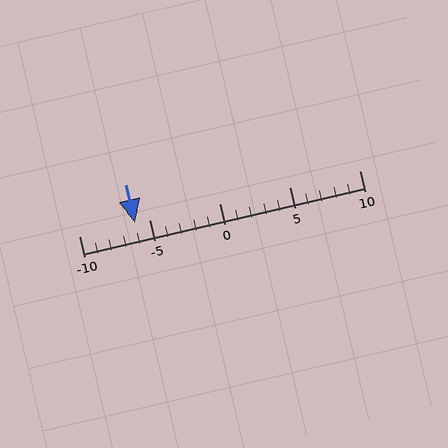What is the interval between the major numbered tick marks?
The major tick marks are spaced 5 units apart.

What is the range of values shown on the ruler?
The ruler shows values from -10 to 10.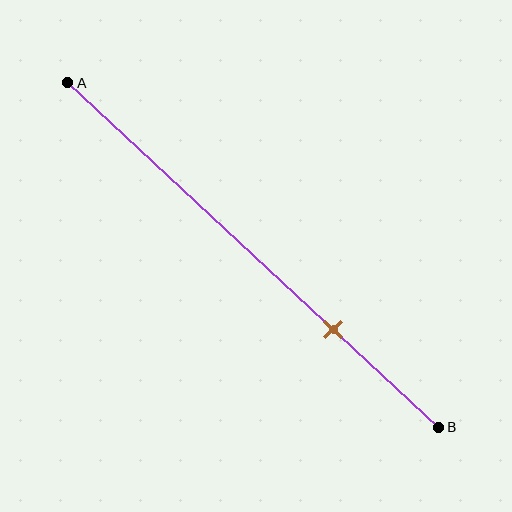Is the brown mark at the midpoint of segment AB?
No, the mark is at about 70% from A, not at the 50% midpoint.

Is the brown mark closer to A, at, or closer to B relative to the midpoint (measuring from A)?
The brown mark is closer to point B than the midpoint of segment AB.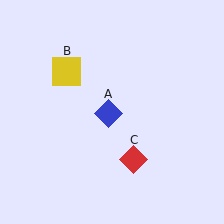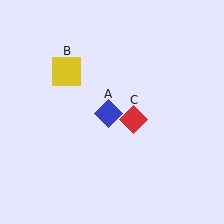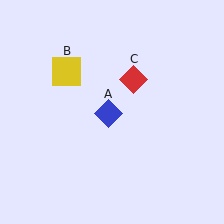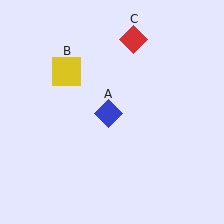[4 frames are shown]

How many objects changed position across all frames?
1 object changed position: red diamond (object C).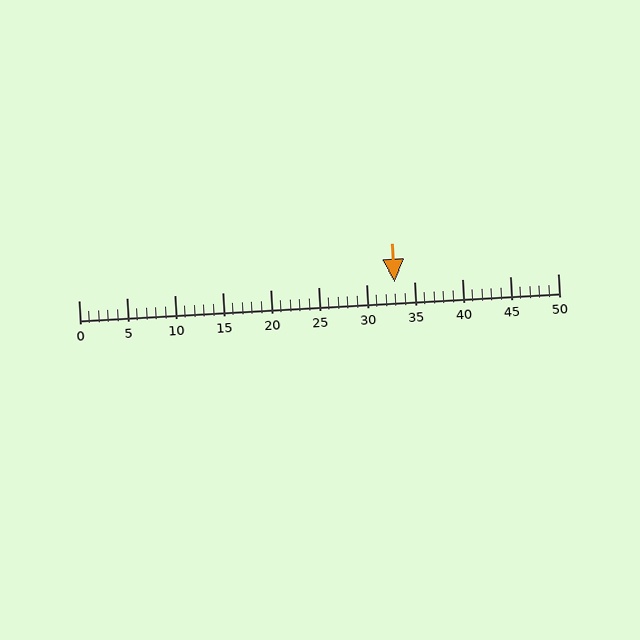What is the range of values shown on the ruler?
The ruler shows values from 0 to 50.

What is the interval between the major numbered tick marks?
The major tick marks are spaced 5 units apart.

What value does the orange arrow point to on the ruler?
The orange arrow points to approximately 33.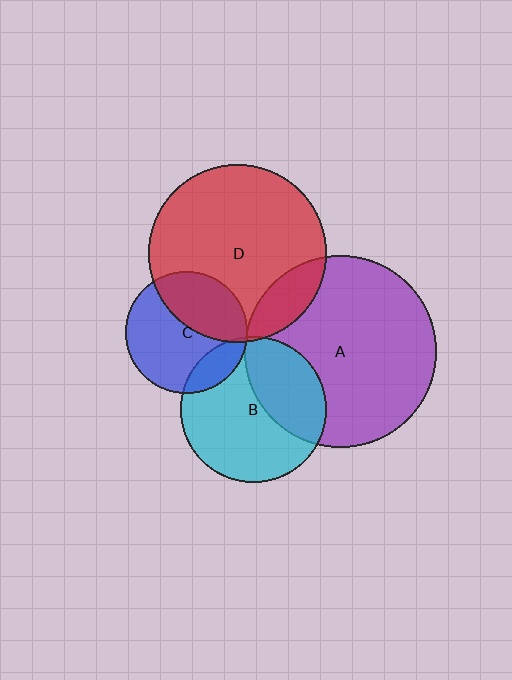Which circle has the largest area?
Circle A (purple).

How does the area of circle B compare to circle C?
Approximately 1.4 times.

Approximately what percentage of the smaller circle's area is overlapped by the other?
Approximately 15%.